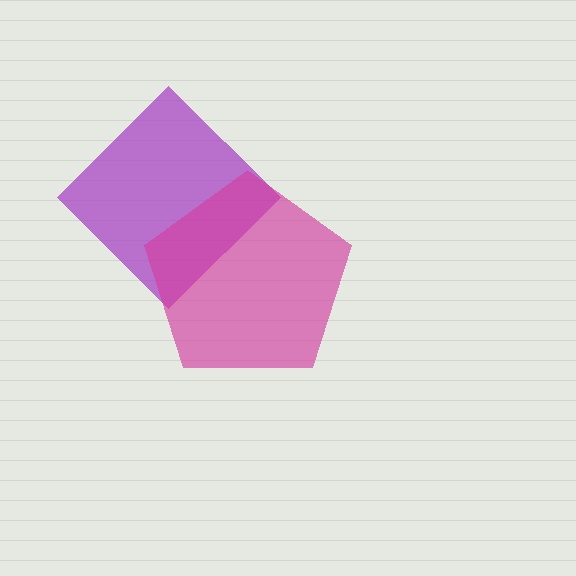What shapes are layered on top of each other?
The layered shapes are: a purple diamond, a magenta pentagon.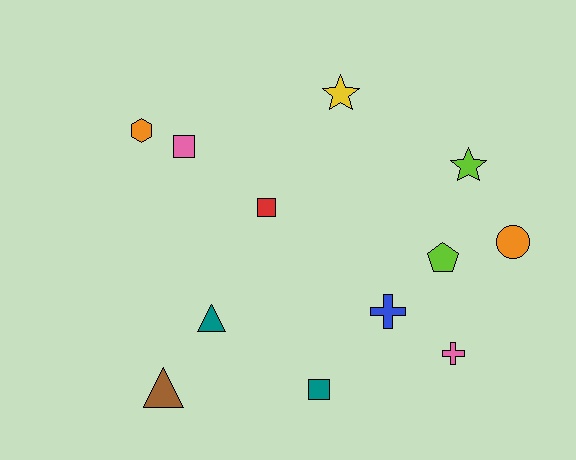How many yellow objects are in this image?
There is 1 yellow object.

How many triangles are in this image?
There are 2 triangles.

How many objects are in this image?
There are 12 objects.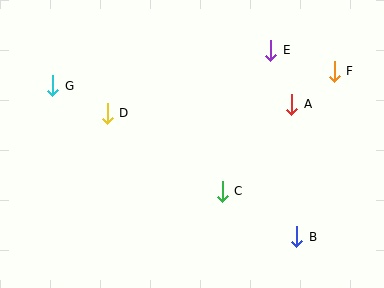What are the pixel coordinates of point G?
Point G is at (53, 86).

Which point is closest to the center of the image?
Point C at (222, 191) is closest to the center.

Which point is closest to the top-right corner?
Point F is closest to the top-right corner.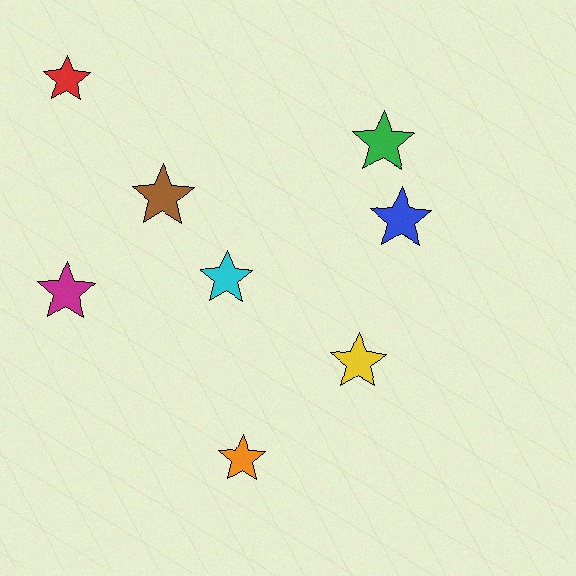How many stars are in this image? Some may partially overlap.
There are 8 stars.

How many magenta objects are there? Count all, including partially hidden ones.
There is 1 magenta object.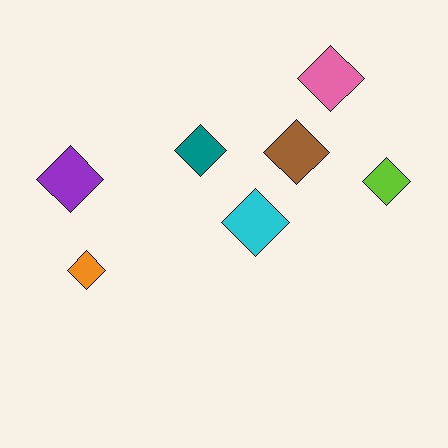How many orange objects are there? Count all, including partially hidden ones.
There is 1 orange object.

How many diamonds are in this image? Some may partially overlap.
There are 7 diamonds.